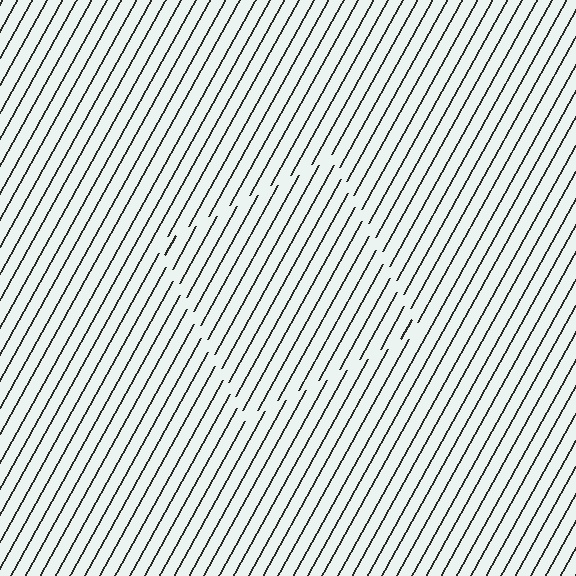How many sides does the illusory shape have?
4 sides — the line-ends trace a square.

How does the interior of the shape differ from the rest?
The interior of the shape contains the same grating, shifted by half a period — the contour is defined by the phase discontinuity where line-ends from the inner and outer gratings abut.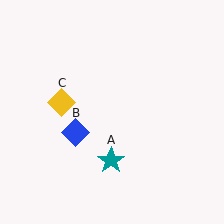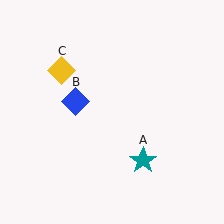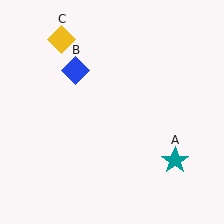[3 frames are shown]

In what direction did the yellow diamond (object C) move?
The yellow diamond (object C) moved up.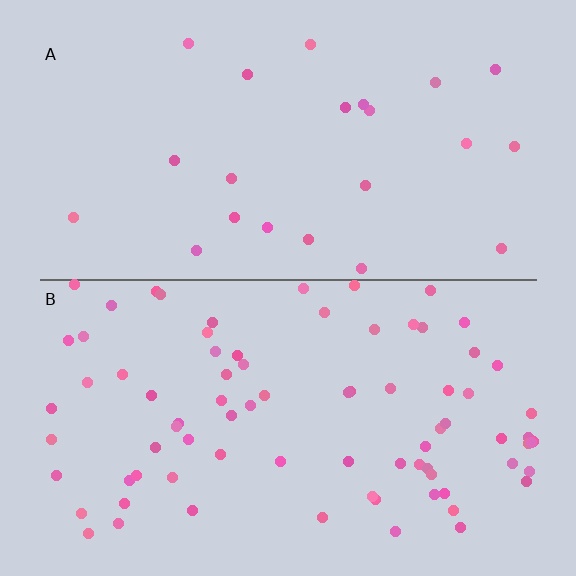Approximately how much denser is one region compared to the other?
Approximately 3.6× — region B over region A.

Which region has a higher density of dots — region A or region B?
B (the bottom).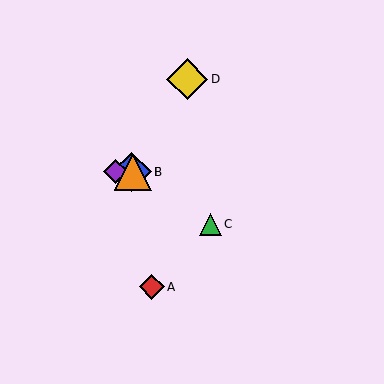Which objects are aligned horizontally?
Objects B, E, F are aligned horizontally.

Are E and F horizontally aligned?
Yes, both are at y≈172.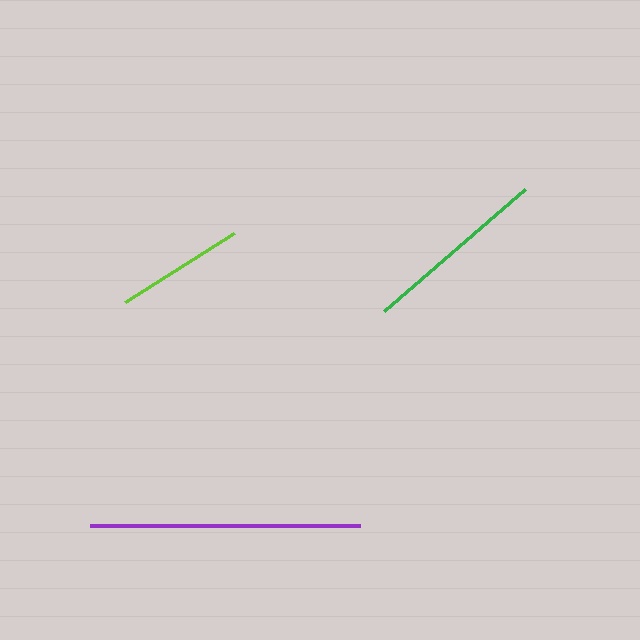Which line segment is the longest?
The purple line is the longest at approximately 270 pixels.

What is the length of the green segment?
The green segment is approximately 186 pixels long.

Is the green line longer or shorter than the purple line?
The purple line is longer than the green line.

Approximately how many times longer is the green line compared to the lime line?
The green line is approximately 1.4 times the length of the lime line.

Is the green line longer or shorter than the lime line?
The green line is longer than the lime line.